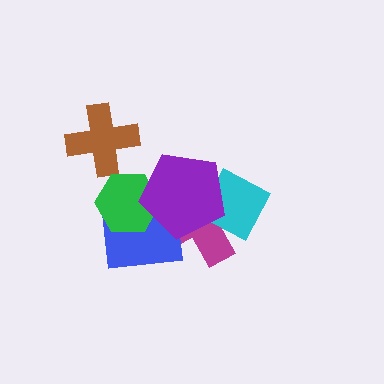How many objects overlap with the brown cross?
0 objects overlap with the brown cross.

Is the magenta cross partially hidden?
Yes, it is partially covered by another shape.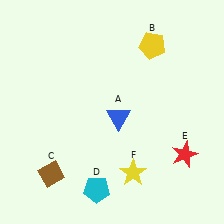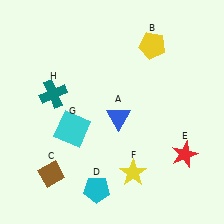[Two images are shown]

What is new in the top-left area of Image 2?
A teal cross (H) was added in the top-left area of Image 2.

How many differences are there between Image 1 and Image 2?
There are 2 differences between the two images.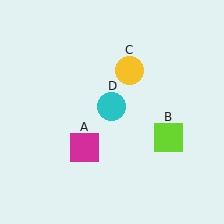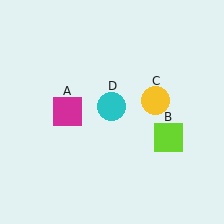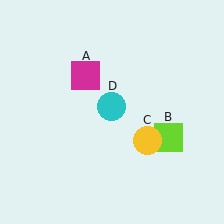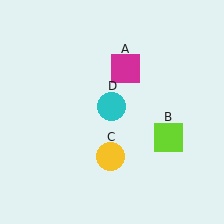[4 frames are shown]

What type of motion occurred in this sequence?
The magenta square (object A), yellow circle (object C) rotated clockwise around the center of the scene.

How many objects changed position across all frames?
2 objects changed position: magenta square (object A), yellow circle (object C).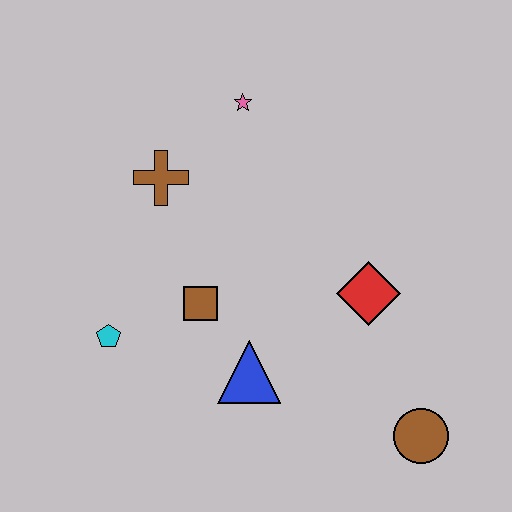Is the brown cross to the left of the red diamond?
Yes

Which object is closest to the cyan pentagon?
The brown square is closest to the cyan pentagon.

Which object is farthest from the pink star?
The brown circle is farthest from the pink star.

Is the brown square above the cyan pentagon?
Yes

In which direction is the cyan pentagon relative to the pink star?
The cyan pentagon is below the pink star.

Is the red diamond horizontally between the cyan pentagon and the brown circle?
Yes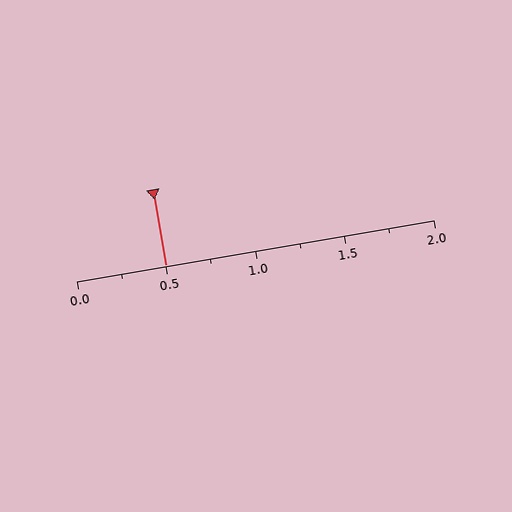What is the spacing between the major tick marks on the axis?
The major ticks are spaced 0.5 apart.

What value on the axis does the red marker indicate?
The marker indicates approximately 0.5.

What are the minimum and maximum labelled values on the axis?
The axis runs from 0.0 to 2.0.